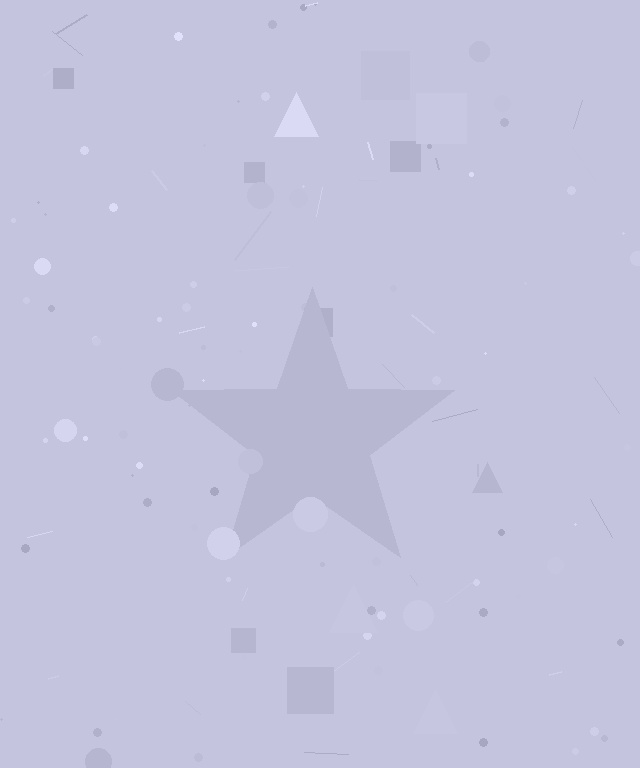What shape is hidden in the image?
A star is hidden in the image.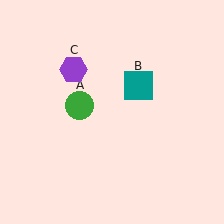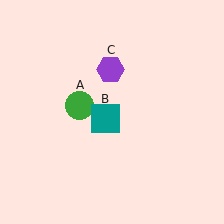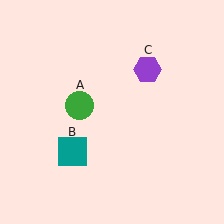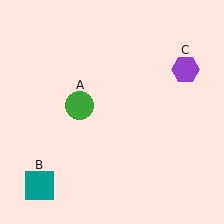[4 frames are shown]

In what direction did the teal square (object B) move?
The teal square (object B) moved down and to the left.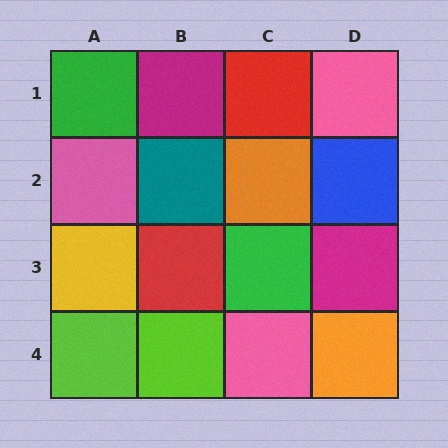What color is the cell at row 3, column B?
Red.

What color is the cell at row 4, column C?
Pink.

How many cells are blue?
1 cell is blue.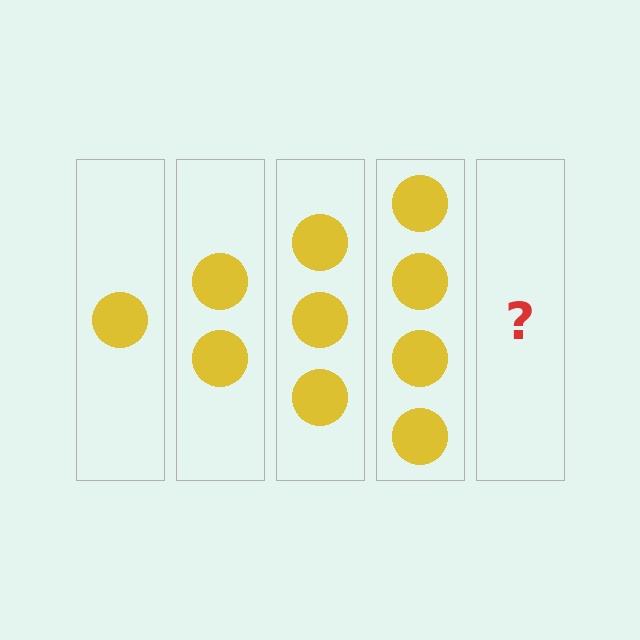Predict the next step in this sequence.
The next step is 5 circles.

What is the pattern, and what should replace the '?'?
The pattern is that each step adds one more circle. The '?' should be 5 circles.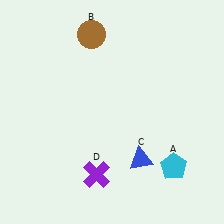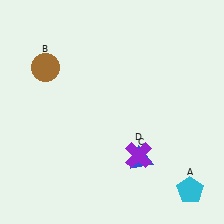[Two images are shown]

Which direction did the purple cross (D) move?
The purple cross (D) moved right.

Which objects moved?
The objects that moved are: the cyan pentagon (A), the brown circle (B), the purple cross (D).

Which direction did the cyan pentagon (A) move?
The cyan pentagon (A) moved down.